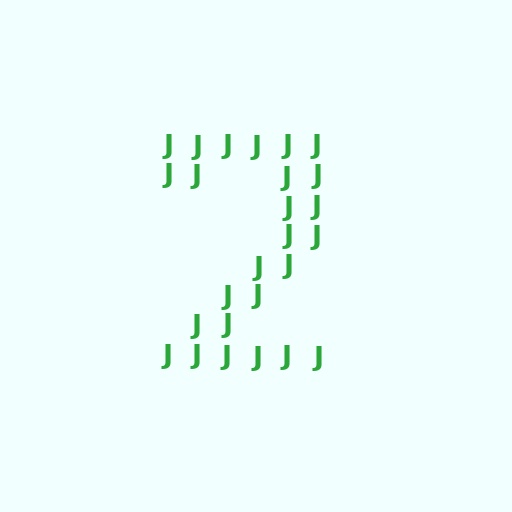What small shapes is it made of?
It is made of small letter J's.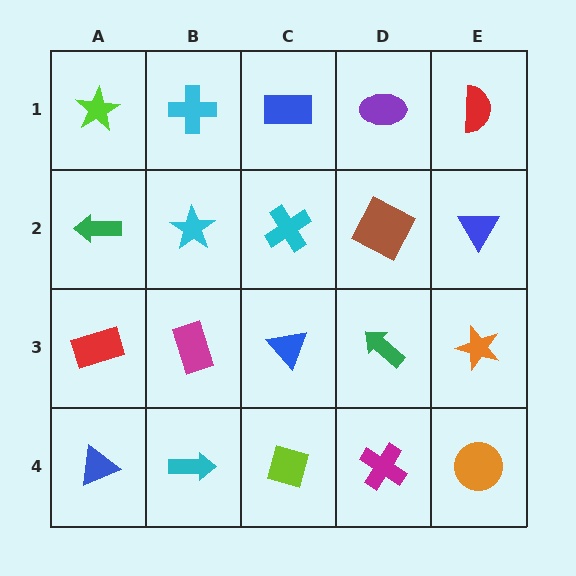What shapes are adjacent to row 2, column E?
A red semicircle (row 1, column E), an orange star (row 3, column E), a brown square (row 2, column D).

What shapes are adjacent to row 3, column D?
A brown square (row 2, column D), a magenta cross (row 4, column D), a blue triangle (row 3, column C), an orange star (row 3, column E).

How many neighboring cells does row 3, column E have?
3.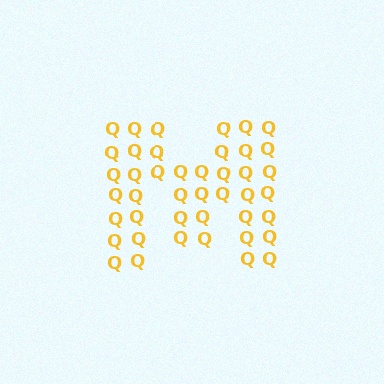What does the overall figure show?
The overall figure shows the letter M.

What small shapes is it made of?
It is made of small letter Q's.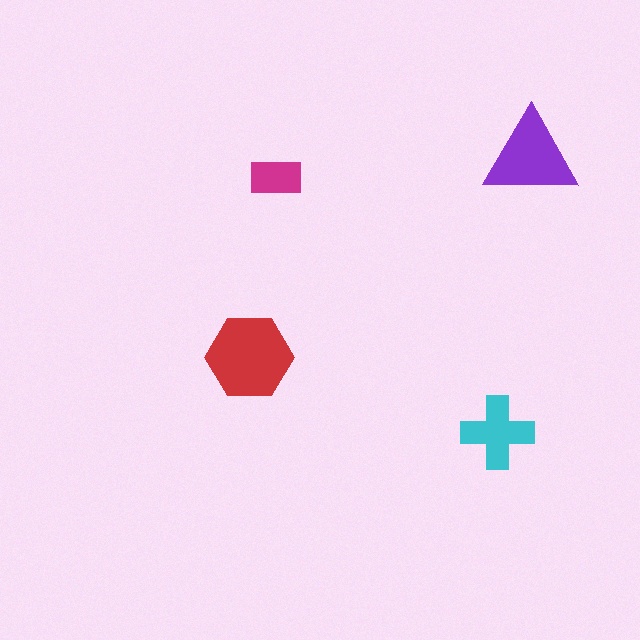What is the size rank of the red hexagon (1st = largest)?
1st.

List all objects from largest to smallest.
The red hexagon, the purple triangle, the cyan cross, the magenta rectangle.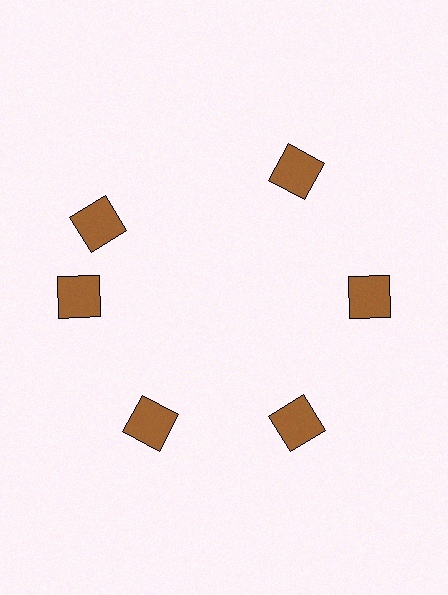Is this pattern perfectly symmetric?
No. The 6 brown squares are arranged in a ring, but one element near the 11 o'clock position is rotated out of alignment along the ring, breaking the 6-fold rotational symmetry.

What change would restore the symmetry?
The symmetry would be restored by rotating it back into even spacing with its neighbors so that all 6 squares sit at equal angles and equal distance from the center.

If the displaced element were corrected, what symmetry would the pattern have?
It would have 6-fold rotational symmetry — the pattern would map onto itself every 60 degrees.